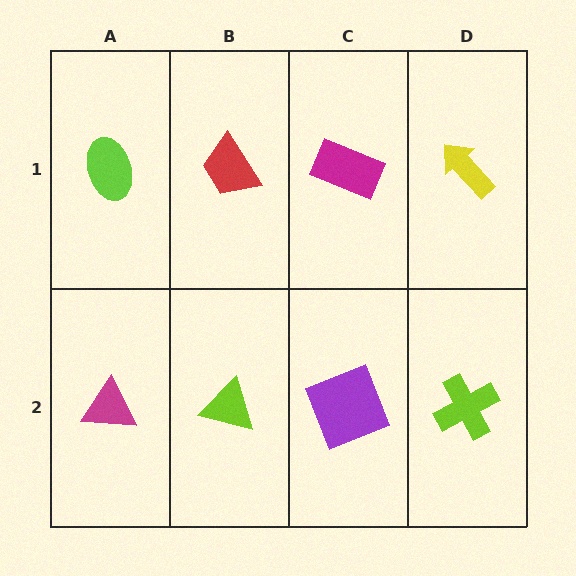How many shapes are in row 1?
4 shapes.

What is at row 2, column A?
A magenta triangle.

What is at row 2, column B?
A lime triangle.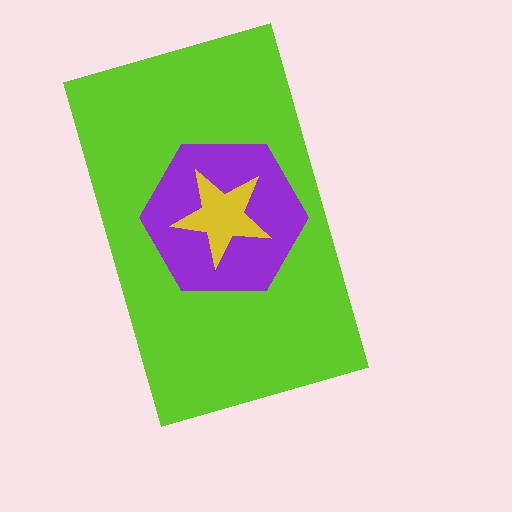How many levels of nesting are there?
3.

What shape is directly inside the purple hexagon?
The yellow star.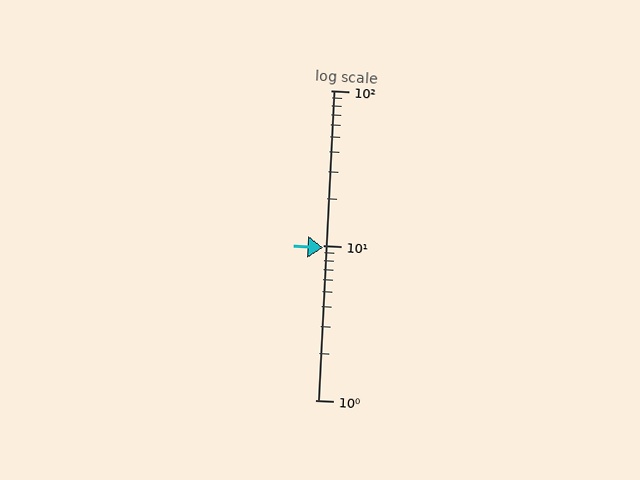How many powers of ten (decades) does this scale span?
The scale spans 2 decades, from 1 to 100.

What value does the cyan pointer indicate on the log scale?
The pointer indicates approximately 9.6.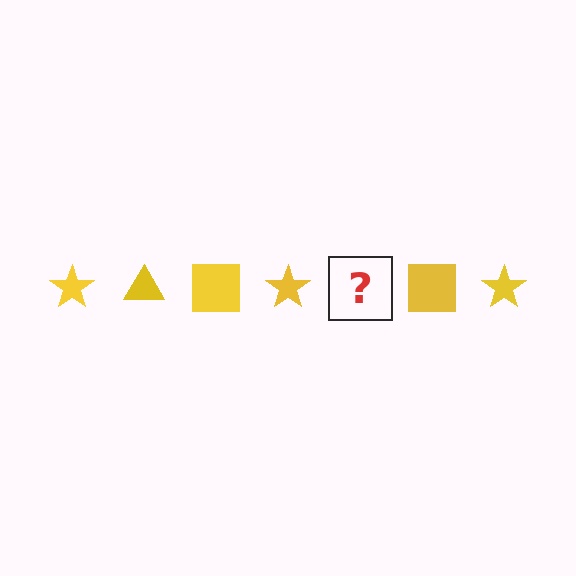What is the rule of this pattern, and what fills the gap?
The rule is that the pattern cycles through star, triangle, square shapes in yellow. The gap should be filled with a yellow triangle.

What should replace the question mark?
The question mark should be replaced with a yellow triangle.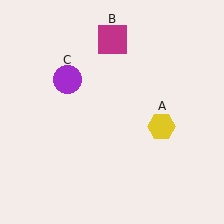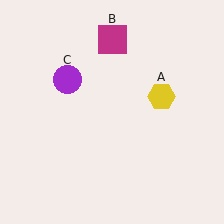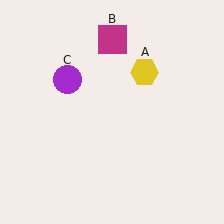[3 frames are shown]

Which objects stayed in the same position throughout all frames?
Magenta square (object B) and purple circle (object C) remained stationary.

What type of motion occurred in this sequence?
The yellow hexagon (object A) rotated counterclockwise around the center of the scene.